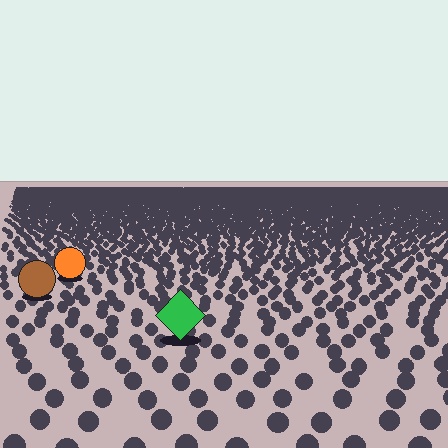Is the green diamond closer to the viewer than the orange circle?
Yes. The green diamond is closer — you can tell from the texture gradient: the ground texture is coarser near it.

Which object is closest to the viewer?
The green diamond is closest. The texture marks near it are larger and more spread out.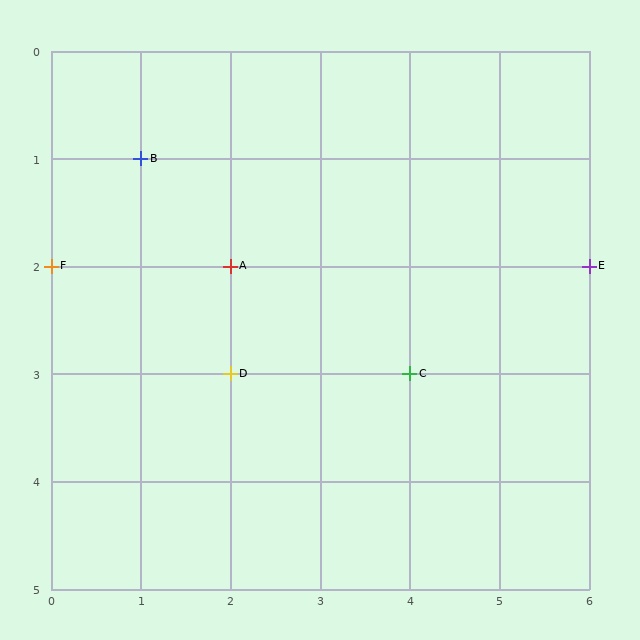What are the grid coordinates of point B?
Point B is at grid coordinates (1, 1).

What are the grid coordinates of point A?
Point A is at grid coordinates (2, 2).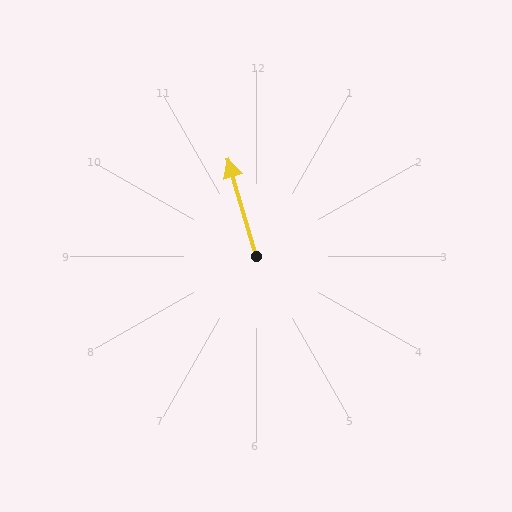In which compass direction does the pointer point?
North.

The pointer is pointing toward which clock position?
Roughly 11 o'clock.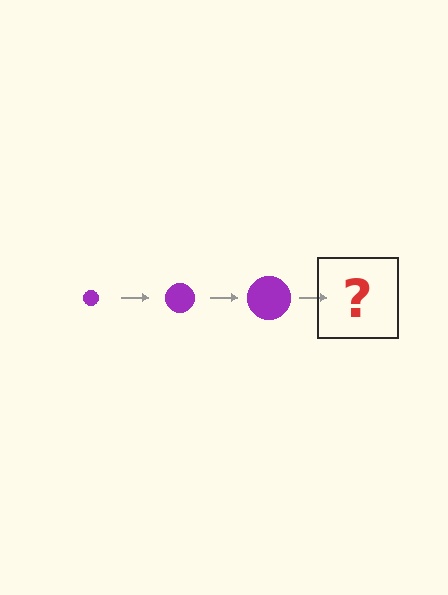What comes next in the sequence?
The next element should be a purple circle, larger than the previous one.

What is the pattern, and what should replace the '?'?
The pattern is that the circle gets progressively larger each step. The '?' should be a purple circle, larger than the previous one.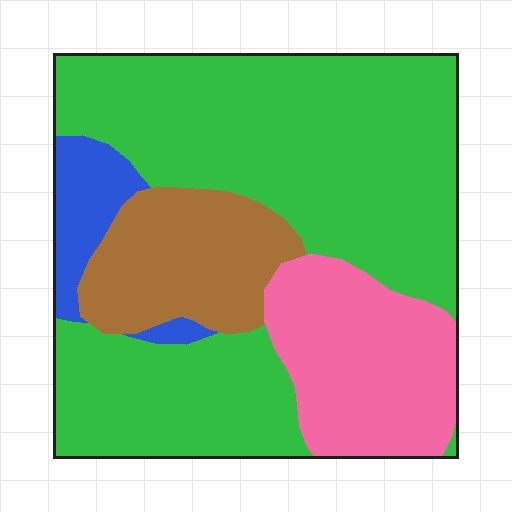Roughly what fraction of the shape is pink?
Pink takes up between a sixth and a third of the shape.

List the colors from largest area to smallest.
From largest to smallest: green, pink, brown, blue.